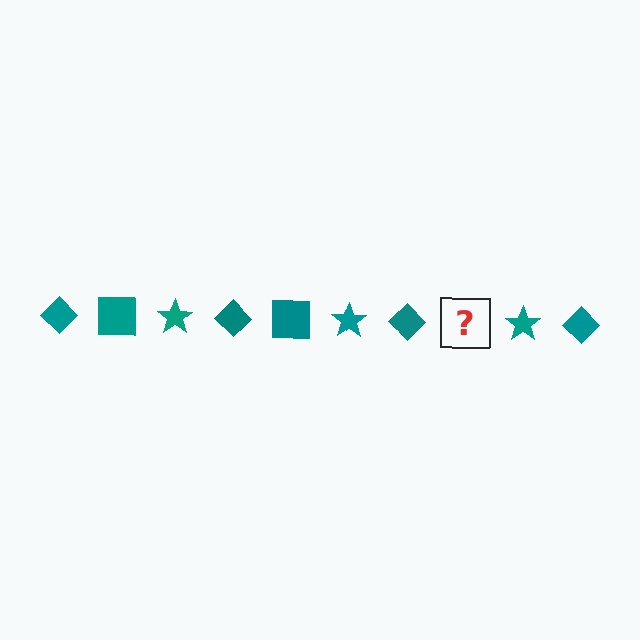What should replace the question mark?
The question mark should be replaced with a teal square.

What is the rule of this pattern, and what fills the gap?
The rule is that the pattern cycles through diamond, square, star shapes in teal. The gap should be filled with a teal square.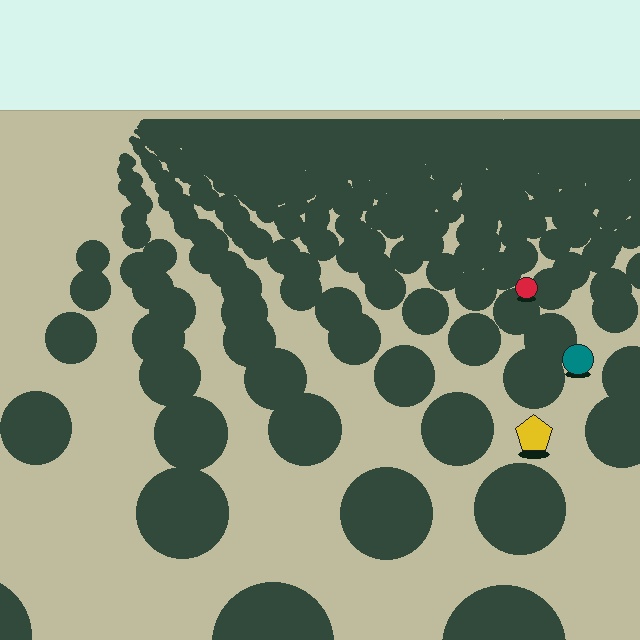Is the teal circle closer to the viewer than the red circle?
Yes. The teal circle is closer — you can tell from the texture gradient: the ground texture is coarser near it.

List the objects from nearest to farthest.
From nearest to farthest: the yellow pentagon, the teal circle, the red circle.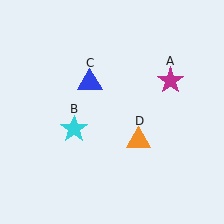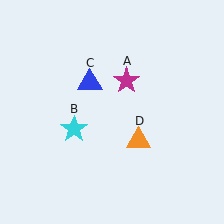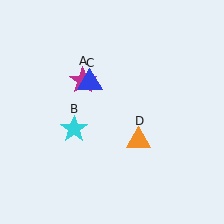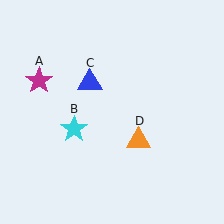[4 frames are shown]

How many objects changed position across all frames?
1 object changed position: magenta star (object A).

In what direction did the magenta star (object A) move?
The magenta star (object A) moved left.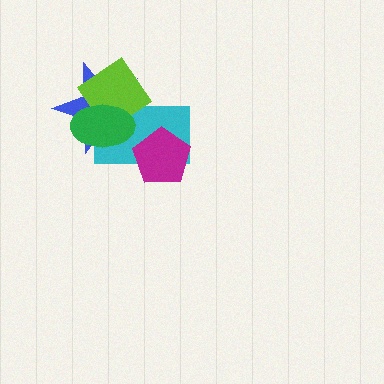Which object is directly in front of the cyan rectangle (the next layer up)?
The magenta pentagon is directly in front of the cyan rectangle.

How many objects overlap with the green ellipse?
3 objects overlap with the green ellipse.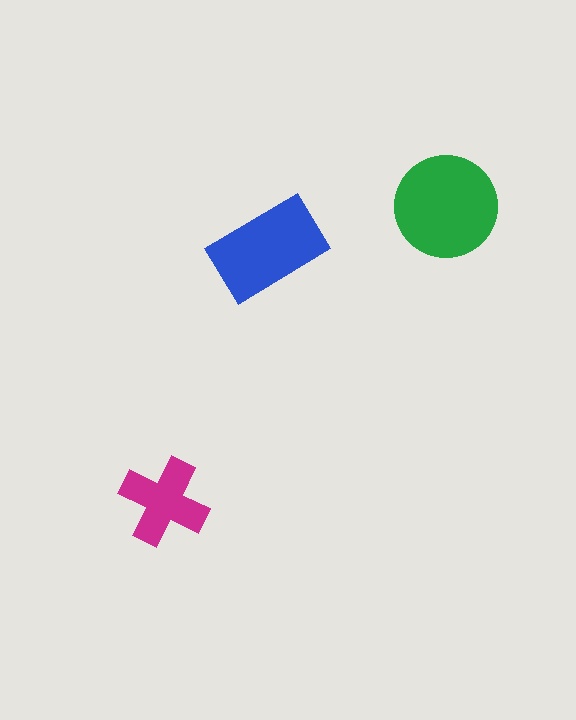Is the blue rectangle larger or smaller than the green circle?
Smaller.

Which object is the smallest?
The magenta cross.